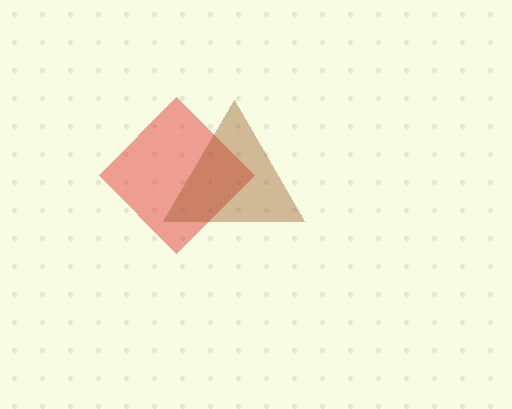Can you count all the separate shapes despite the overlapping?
Yes, there are 2 separate shapes.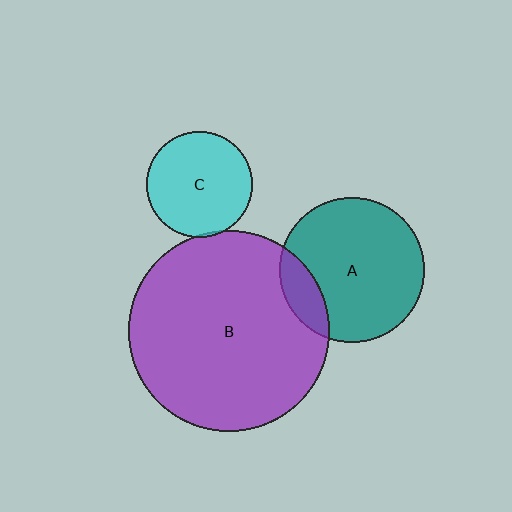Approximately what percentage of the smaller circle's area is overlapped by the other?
Approximately 5%.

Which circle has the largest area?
Circle B (purple).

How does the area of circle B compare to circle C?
Approximately 3.6 times.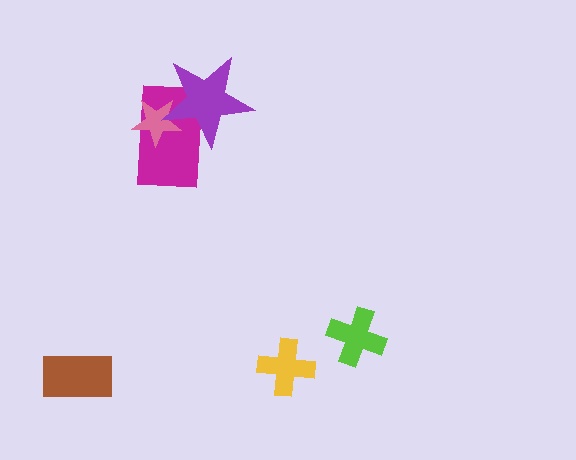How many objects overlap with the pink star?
2 objects overlap with the pink star.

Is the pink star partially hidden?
Yes, it is partially covered by another shape.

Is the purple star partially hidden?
No, no other shape covers it.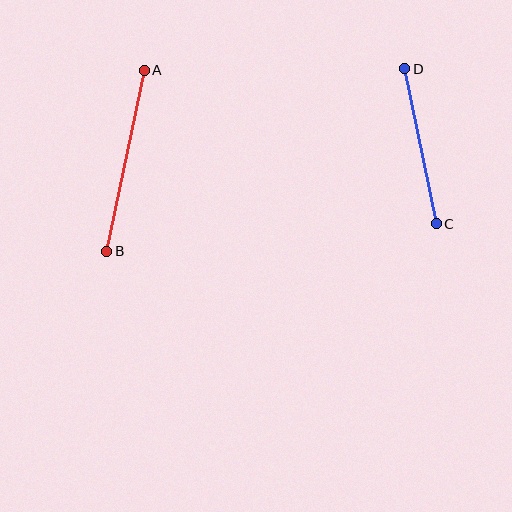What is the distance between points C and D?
The distance is approximately 158 pixels.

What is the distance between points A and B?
The distance is approximately 185 pixels.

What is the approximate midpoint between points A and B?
The midpoint is at approximately (126, 161) pixels.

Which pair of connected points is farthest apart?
Points A and B are farthest apart.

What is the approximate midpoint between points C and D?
The midpoint is at approximately (421, 146) pixels.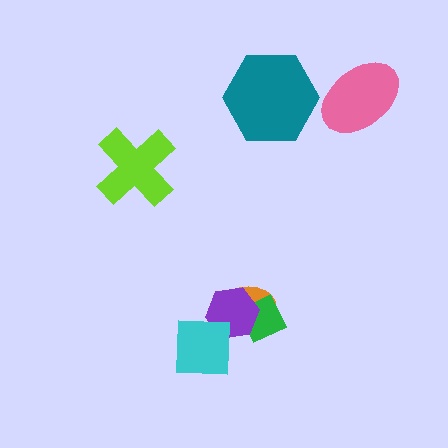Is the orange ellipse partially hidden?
Yes, it is partially covered by another shape.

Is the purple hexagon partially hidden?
Yes, it is partially covered by another shape.